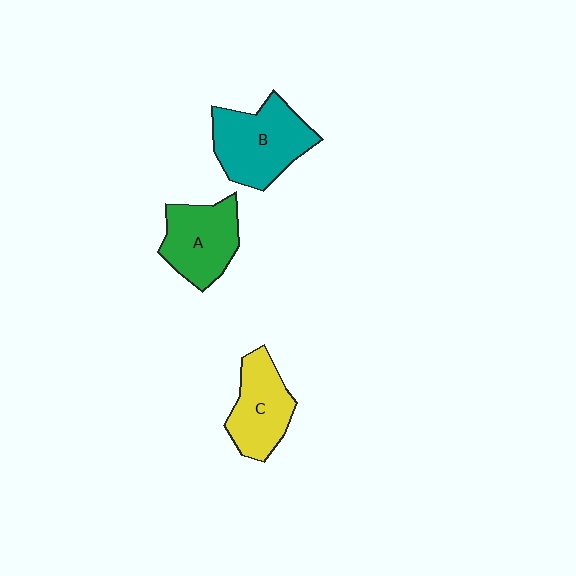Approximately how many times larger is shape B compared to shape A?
Approximately 1.2 times.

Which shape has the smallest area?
Shape C (yellow).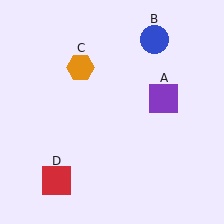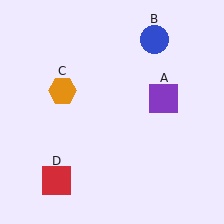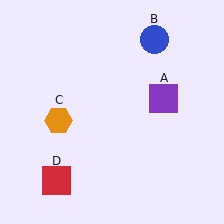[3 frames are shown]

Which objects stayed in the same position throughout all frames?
Purple square (object A) and blue circle (object B) and red square (object D) remained stationary.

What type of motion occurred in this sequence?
The orange hexagon (object C) rotated counterclockwise around the center of the scene.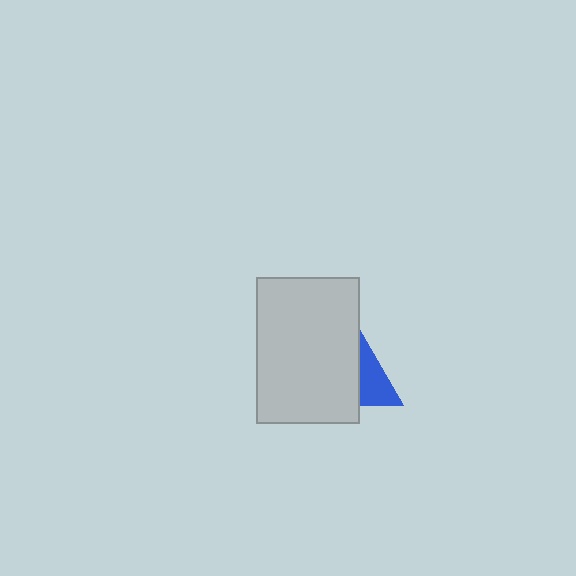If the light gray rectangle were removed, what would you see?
You would see the complete blue triangle.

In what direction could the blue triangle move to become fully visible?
The blue triangle could move right. That would shift it out from behind the light gray rectangle entirely.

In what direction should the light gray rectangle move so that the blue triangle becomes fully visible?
The light gray rectangle should move left. That is the shortest direction to clear the overlap and leave the blue triangle fully visible.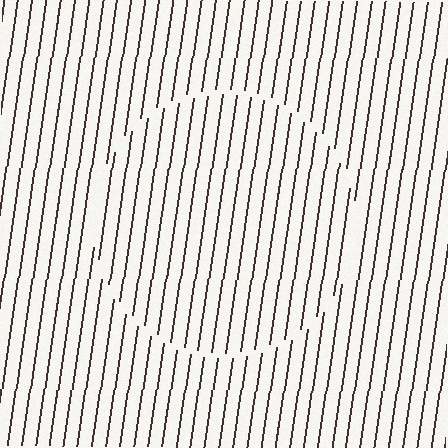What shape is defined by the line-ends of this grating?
An illusory circle. The interior of the shape contains the same grating, shifted by half a period — the contour is defined by the phase discontinuity where line-ends from the inner and outer gratings abut.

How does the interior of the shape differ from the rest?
The interior of the shape contains the same grating, shifted by half a period — the contour is defined by the phase discontinuity where line-ends from the inner and outer gratings abut.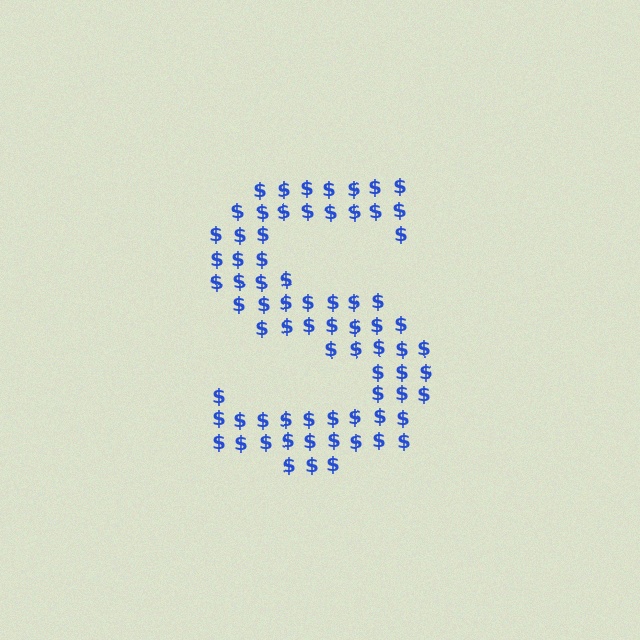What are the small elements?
The small elements are dollar signs.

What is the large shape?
The large shape is the letter S.